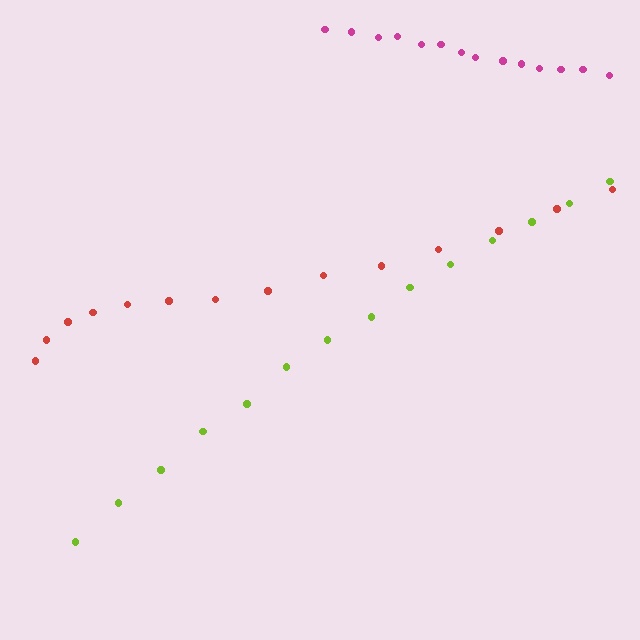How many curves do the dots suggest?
There are 3 distinct paths.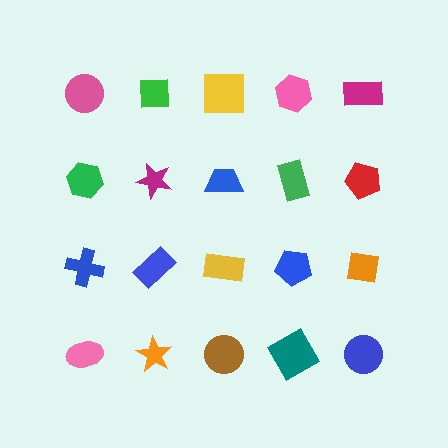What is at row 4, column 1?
A pink ellipse.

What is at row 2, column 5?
A red pentagon.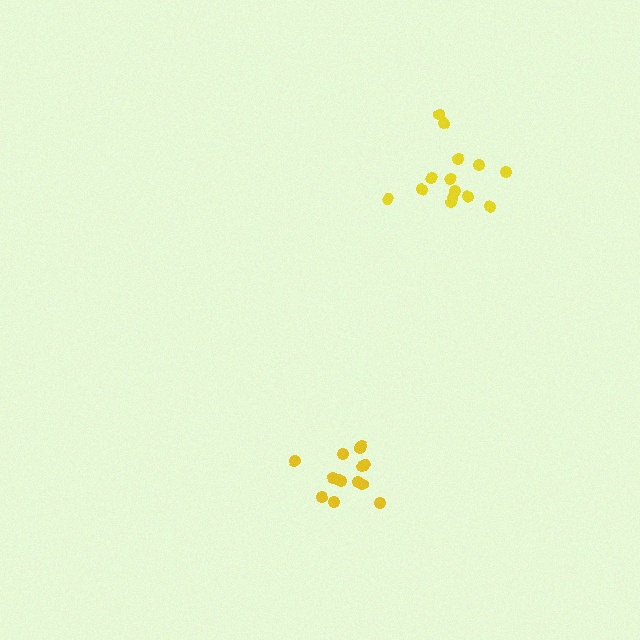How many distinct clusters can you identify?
There are 2 distinct clusters.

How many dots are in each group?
Group 1: 14 dots, Group 2: 14 dots (28 total).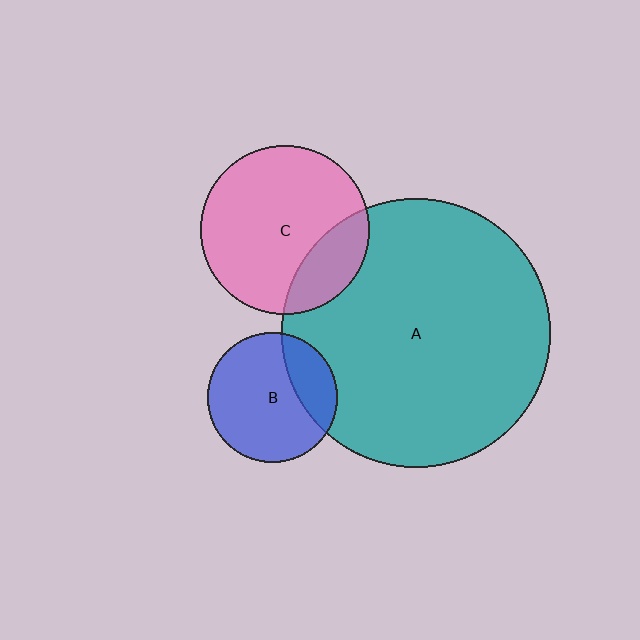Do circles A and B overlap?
Yes.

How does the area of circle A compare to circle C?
Approximately 2.5 times.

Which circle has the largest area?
Circle A (teal).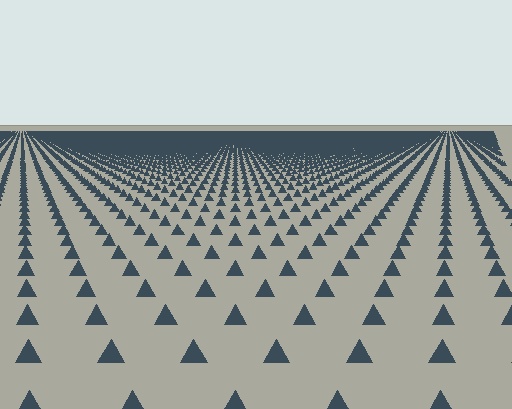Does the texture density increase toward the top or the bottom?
Density increases toward the top.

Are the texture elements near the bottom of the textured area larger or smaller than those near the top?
Larger. Near the bottom, elements are closer to the viewer and appear at a bigger on-screen size.